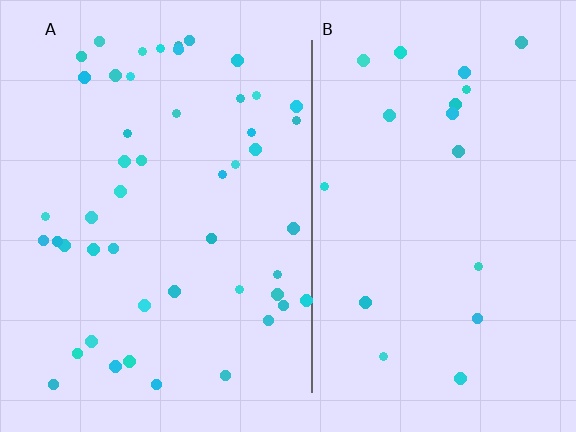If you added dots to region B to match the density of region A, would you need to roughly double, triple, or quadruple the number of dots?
Approximately triple.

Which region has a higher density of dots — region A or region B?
A (the left).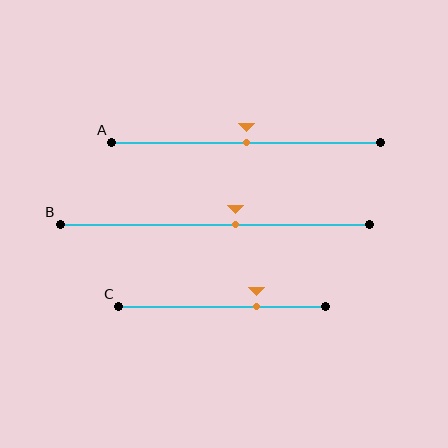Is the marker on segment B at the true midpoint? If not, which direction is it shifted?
No, the marker on segment B is shifted to the right by about 7% of the segment length.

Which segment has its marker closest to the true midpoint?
Segment A has its marker closest to the true midpoint.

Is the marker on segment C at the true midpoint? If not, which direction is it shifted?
No, the marker on segment C is shifted to the right by about 17% of the segment length.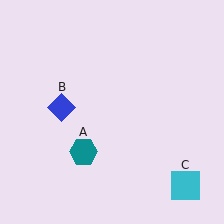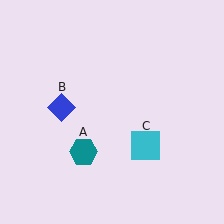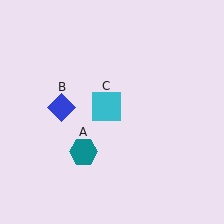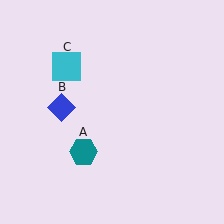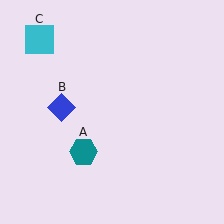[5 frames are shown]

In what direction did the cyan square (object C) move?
The cyan square (object C) moved up and to the left.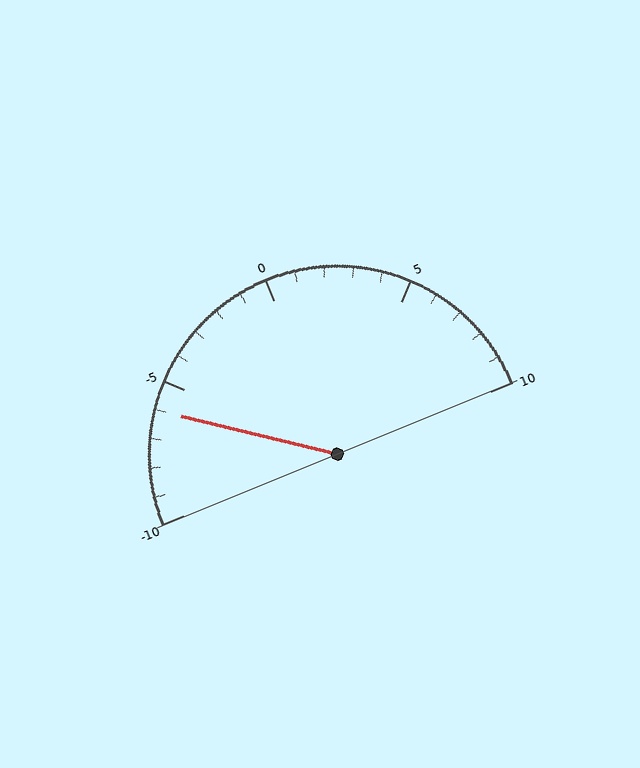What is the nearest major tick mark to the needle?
The nearest major tick mark is -5.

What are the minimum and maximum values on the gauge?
The gauge ranges from -10 to 10.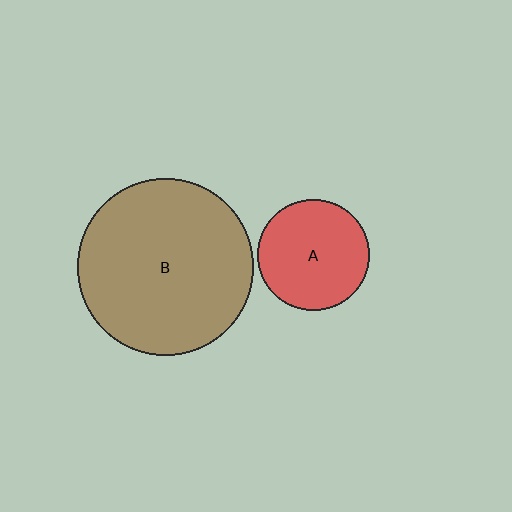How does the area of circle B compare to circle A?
Approximately 2.5 times.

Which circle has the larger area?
Circle B (brown).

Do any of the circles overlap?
No, none of the circles overlap.